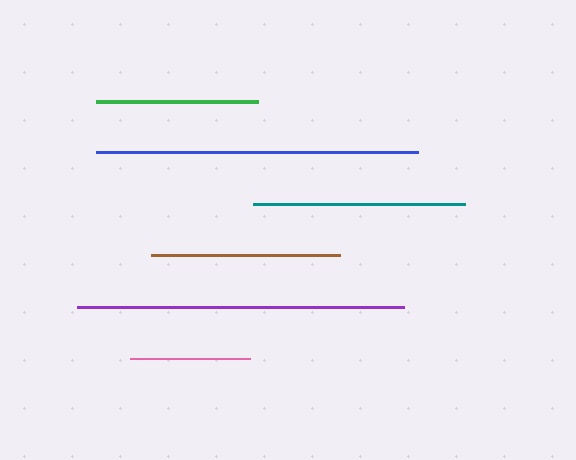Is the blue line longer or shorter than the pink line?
The blue line is longer than the pink line.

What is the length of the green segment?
The green segment is approximately 162 pixels long.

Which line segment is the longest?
The purple line is the longest at approximately 328 pixels.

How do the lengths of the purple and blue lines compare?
The purple and blue lines are approximately the same length.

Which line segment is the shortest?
The pink line is the shortest at approximately 120 pixels.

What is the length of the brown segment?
The brown segment is approximately 189 pixels long.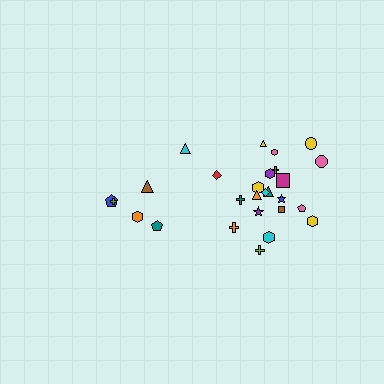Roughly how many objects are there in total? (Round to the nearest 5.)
Roughly 25 objects in total.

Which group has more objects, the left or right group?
The right group.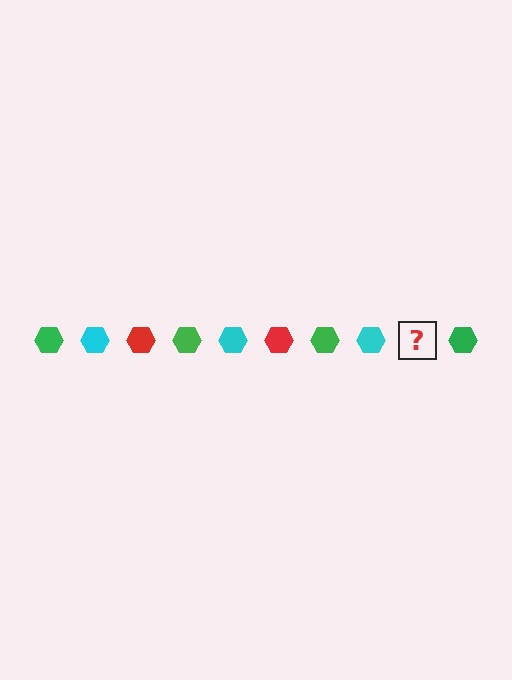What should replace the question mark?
The question mark should be replaced with a red hexagon.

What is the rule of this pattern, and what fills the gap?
The rule is that the pattern cycles through green, cyan, red hexagons. The gap should be filled with a red hexagon.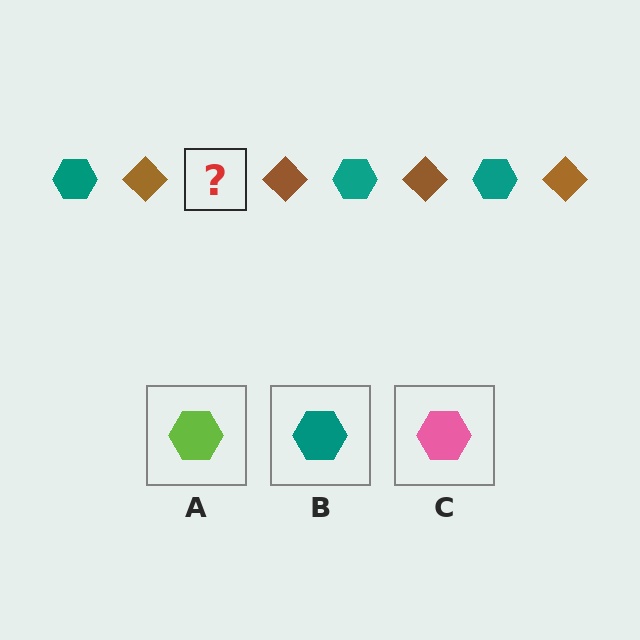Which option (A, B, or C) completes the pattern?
B.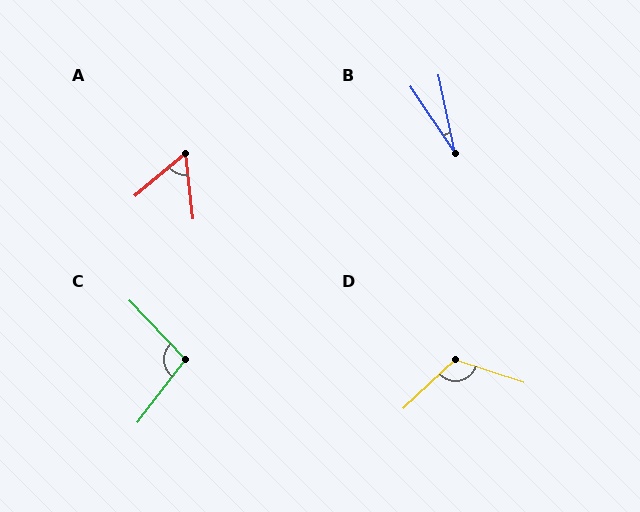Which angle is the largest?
D, at approximately 118 degrees.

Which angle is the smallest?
B, at approximately 22 degrees.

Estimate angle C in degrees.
Approximately 99 degrees.